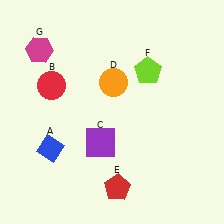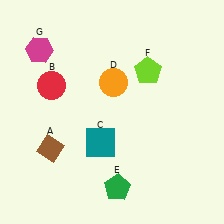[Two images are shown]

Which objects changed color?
A changed from blue to brown. C changed from purple to teal. E changed from red to green.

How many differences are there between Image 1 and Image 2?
There are 3 differences between the two images.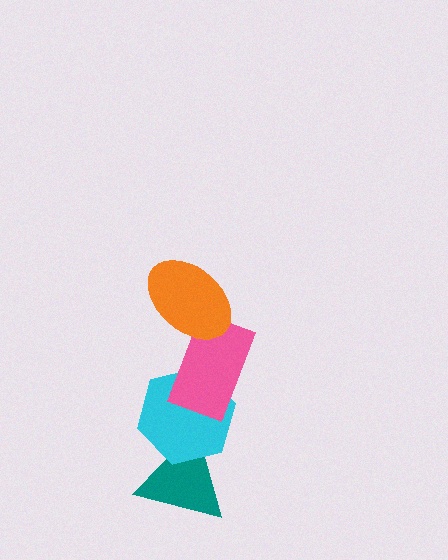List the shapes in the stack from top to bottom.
From top to bottom: the orange ellipse, the pink rectangle, the cyan hexagon, the teal triangle.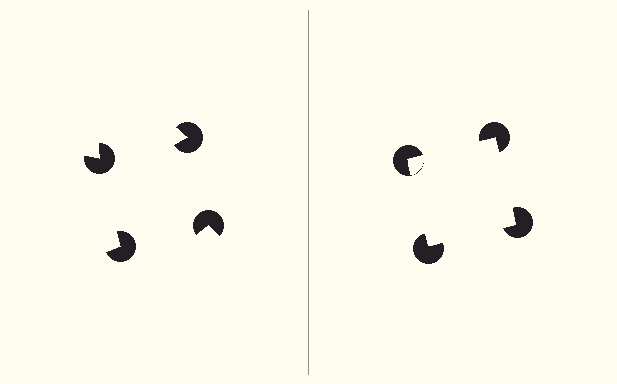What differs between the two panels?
The pac-man discs are positioned identically on both sides; only the wedge orientations differ. On the right they align to a square; on the left they are misaligned.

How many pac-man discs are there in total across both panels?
8 — 4 on each side.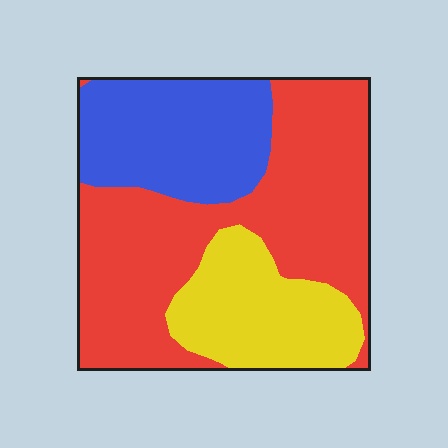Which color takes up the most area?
Red, at roughly 50%.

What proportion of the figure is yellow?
Yellow takes up between a sixth and a third of the figure.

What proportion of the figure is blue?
Blue takes up between a sixth and a third of the figure.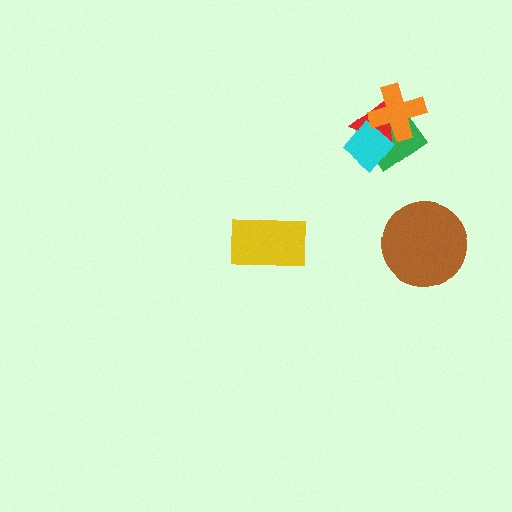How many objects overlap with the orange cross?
3 objects overlap with the orange cross.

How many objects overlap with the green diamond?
3 objects overlap with the green diamond.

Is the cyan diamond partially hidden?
Yes, it is partially covered by another shape.